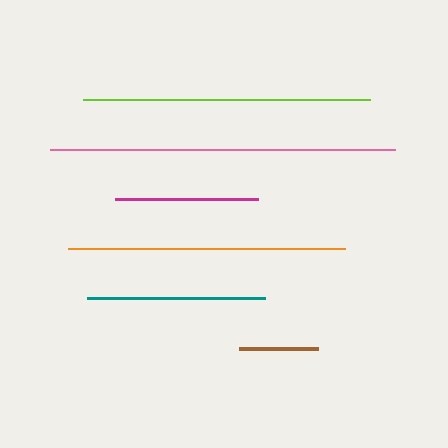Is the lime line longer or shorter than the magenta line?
The lime line is longer than the magenta line.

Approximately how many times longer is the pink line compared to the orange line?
The pink line is approximately 1.2 times the length of the orange line.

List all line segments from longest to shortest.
From longest to shortest: pink, lime, orange, teal, magenta, brown.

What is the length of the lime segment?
The lime segment is approximately 287 pixels long.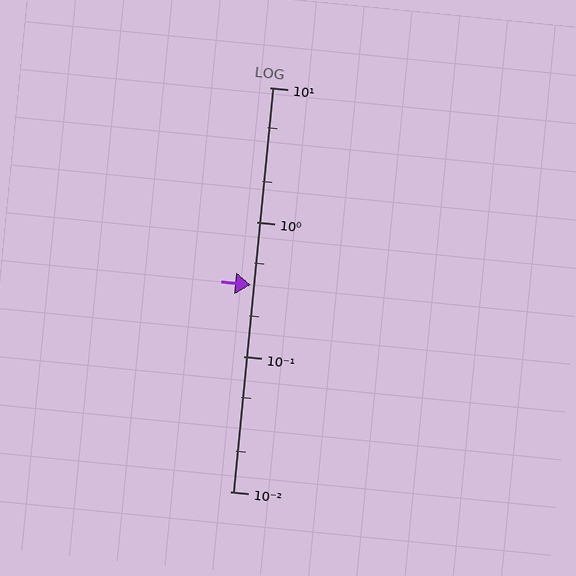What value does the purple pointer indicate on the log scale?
The pointer indicates approximately 0.34.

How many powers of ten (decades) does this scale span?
The scale spans 3 decades, from 0.01 to 10.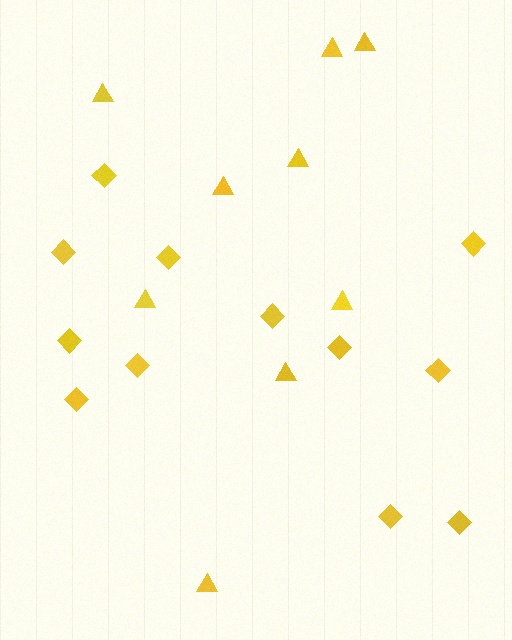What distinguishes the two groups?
There are 2 groups: one group of diamonds (12) and one group of triangles (9).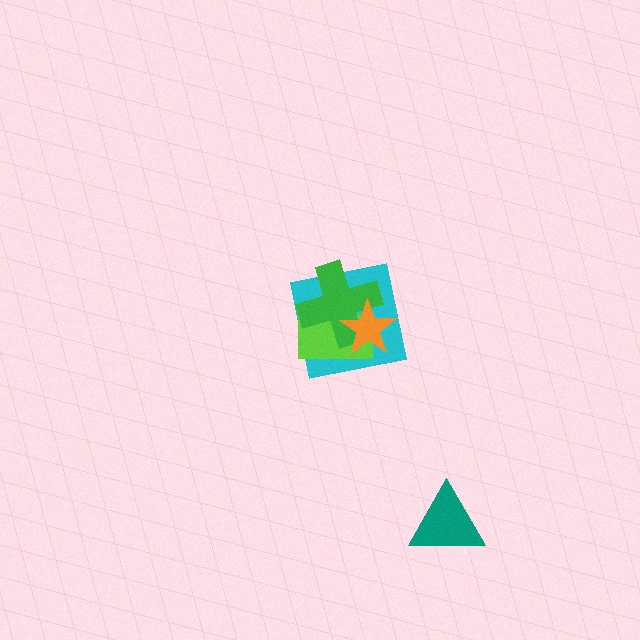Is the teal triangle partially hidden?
No, no other shape covers it.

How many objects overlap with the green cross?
3 objects overlap with the green cross.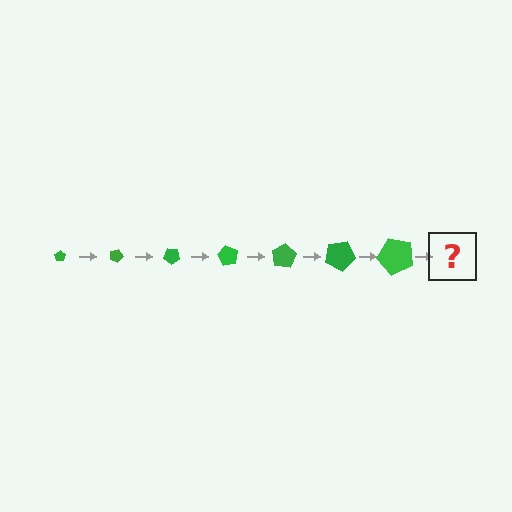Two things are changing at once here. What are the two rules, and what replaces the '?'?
The two rules are that the pentagon grows larger each step and it rotates 20 degrees each step. The '?' should be a pentagon, larger than the previous one and rotated 140 degrees from the start.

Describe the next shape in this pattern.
It should be a pentagon, larger than the previous one and rotated 140 degrees from the start.